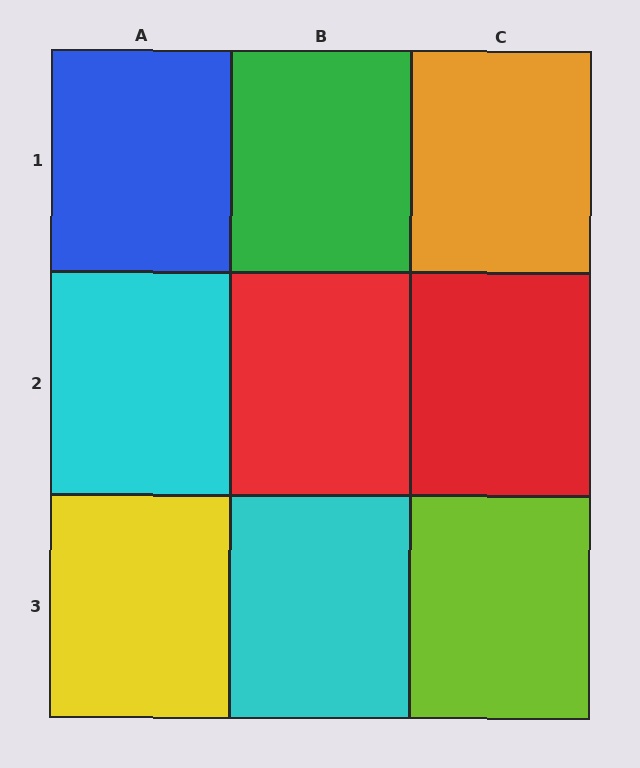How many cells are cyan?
2 cells are cyan.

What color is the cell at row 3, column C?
Lime.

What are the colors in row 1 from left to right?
Blue, green, orange.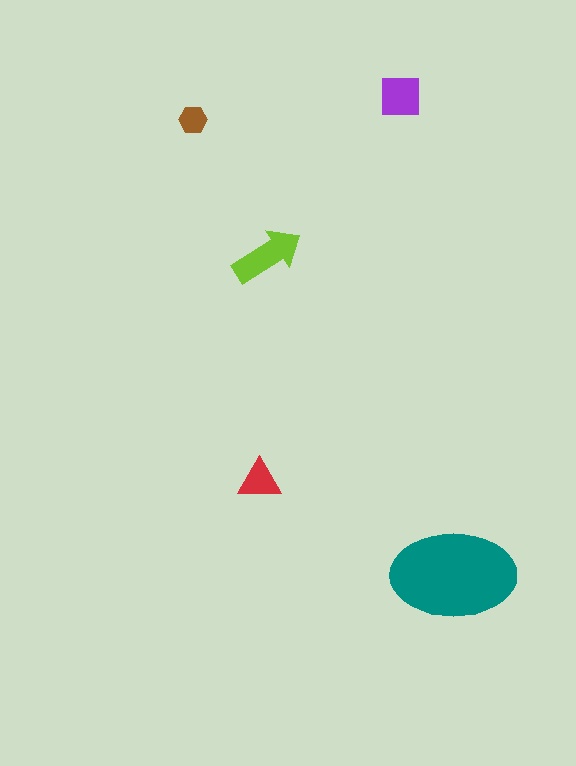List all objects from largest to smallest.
The teal ellipse, the lime arrow, the purple square, the red triangle, the brown hexagon.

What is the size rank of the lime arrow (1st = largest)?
2nd.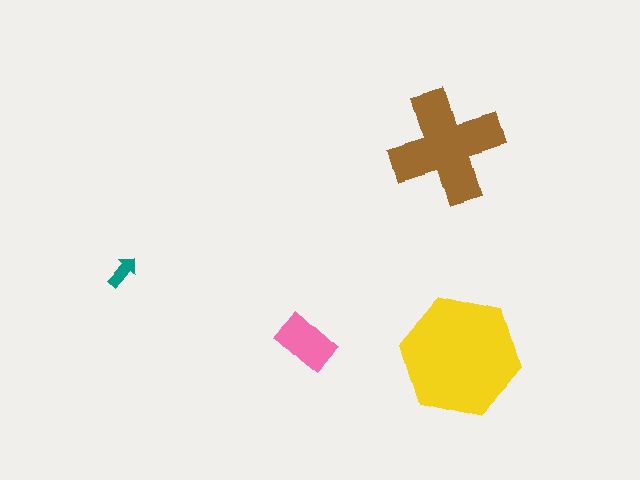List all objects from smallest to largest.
The teal arrow, the pink rectangle, the brown cross, the yellow hexagon.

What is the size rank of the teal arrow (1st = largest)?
4th.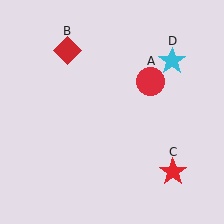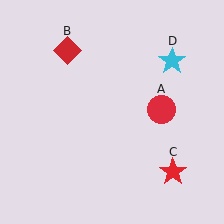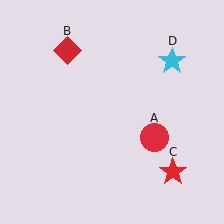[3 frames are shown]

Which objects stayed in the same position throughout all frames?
Red diamond (object B) and red star (object C) and cyan star (object D) remained stationary.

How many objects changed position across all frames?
1 object changed position: red circle (object A).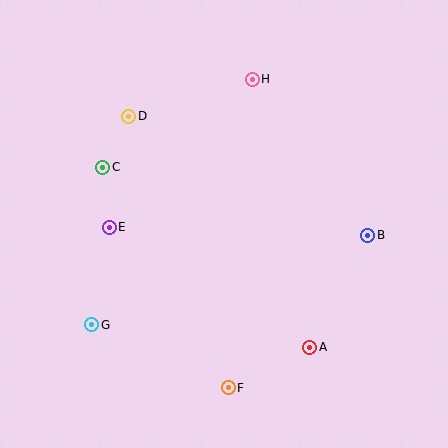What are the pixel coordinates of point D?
Point D is at (129, 116).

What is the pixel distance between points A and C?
The distance between A and C is 274 pixels.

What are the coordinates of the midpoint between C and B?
The midpoint between C and B is at (235, 201).